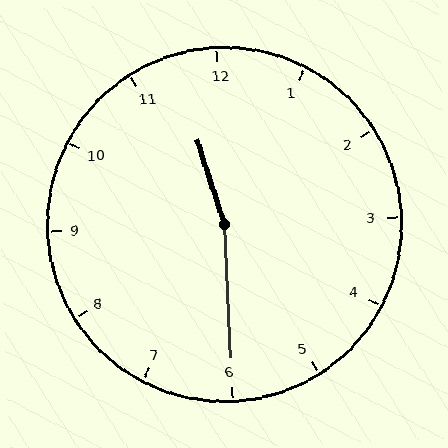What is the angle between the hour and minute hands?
Approximately 165 degrees.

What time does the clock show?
11:30.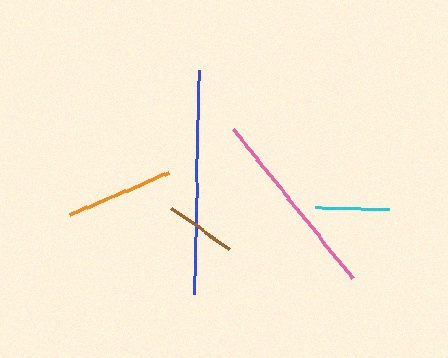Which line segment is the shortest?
The brown line is the shortest at approximately 71 pixels.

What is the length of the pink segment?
The pink segment is approximately 190 pixels long.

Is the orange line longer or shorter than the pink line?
The pink line is longer than the orange line.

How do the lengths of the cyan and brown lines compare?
The cyan and brown lines are approximately the same length.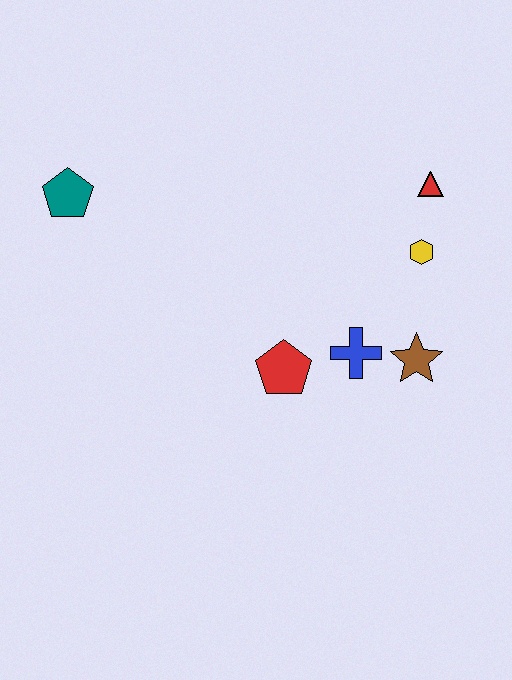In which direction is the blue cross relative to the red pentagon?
The blue cross is to the right of the red pentagon.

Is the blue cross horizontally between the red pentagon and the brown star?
Yes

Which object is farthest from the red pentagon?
The teal pentagon is farthest from the red pentagon.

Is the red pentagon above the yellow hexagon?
No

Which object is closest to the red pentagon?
The blue cross is closest to the red pentagon.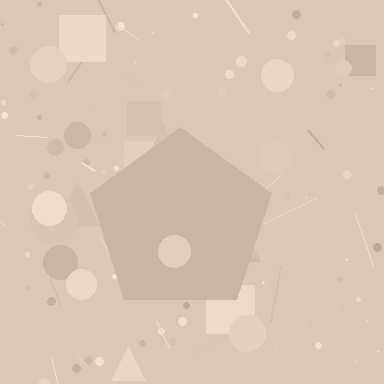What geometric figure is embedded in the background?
A pentagon is embedded in the background.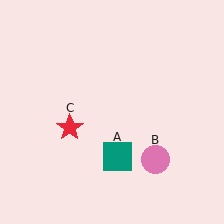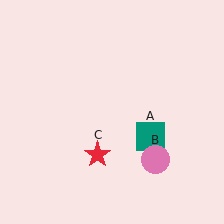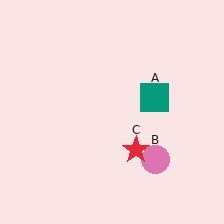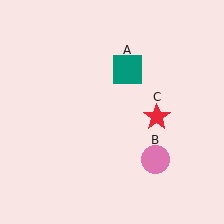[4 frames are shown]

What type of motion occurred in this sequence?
The teal square (object A), red star (object C) rotated counterclockwise around the center of the scene.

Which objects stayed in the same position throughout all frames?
Pink circle (object B) remained stationary.